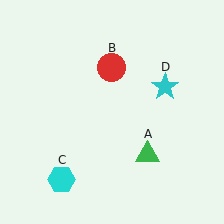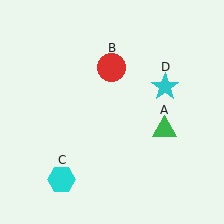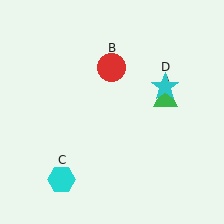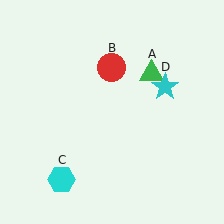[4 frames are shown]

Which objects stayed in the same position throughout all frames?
Red circle (object B) and cyan hexagon (object C) and cyan star (object D) remained stationary.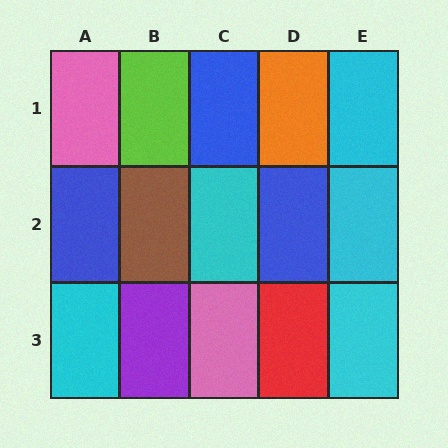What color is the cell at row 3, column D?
Red.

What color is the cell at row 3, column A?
Cyan.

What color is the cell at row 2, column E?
Cyan.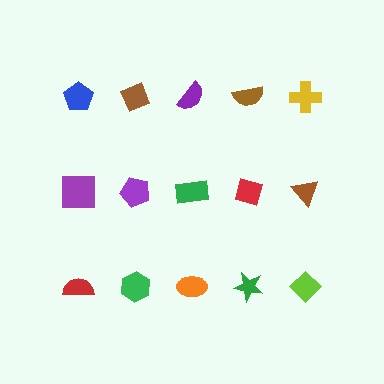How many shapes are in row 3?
5 shapes.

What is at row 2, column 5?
A brown triangle.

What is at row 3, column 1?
A red semicircle.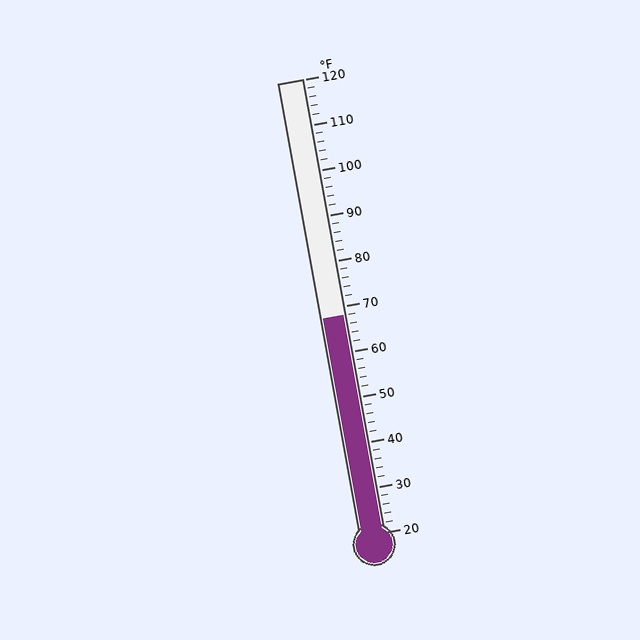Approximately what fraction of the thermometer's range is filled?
The thermometer is filled to approximately 50% of its range.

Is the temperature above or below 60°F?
The temperature is above 60°F.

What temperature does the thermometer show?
The thermometer shows approximately 68°F.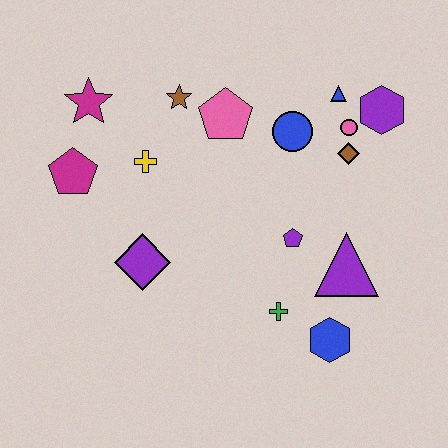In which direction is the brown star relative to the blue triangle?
The brown star is to the left of the blue triangle.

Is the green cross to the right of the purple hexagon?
No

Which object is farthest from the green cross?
The magenta star is farthest from the green cross.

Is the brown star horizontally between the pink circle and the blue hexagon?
No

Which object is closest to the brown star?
The pink pentagon is closest to the brown star.